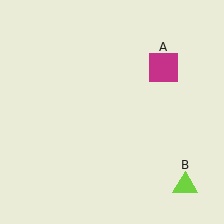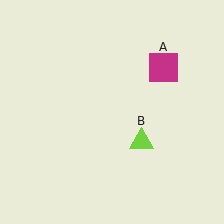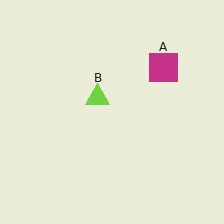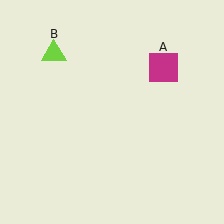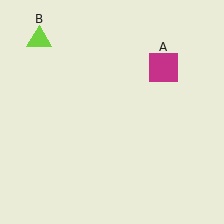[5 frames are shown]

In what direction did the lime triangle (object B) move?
The lime triangle (object B) moved up and to the left.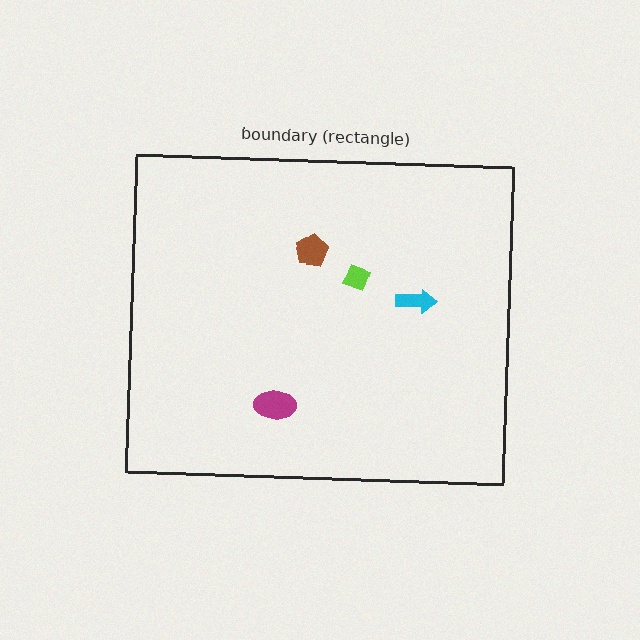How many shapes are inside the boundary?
4 inside, 0 outside.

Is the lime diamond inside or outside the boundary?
Inside.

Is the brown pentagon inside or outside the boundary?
Inside.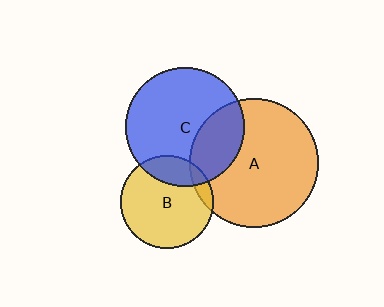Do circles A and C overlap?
Yes.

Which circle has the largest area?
Circle A (orange).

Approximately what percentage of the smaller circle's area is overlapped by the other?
Approximately 30%.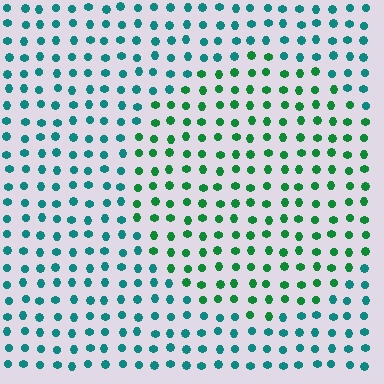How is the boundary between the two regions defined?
The boundary is defined purely by a slight shift in hue (about 38 degrees). Spacing, size, and orientation are identical on both sides.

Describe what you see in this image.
The image is filled with small teal elements in a uniform arrangement. A circle-shaped region is visible where the elements are tinted to a slightly different hue, forming a subtle color boundary.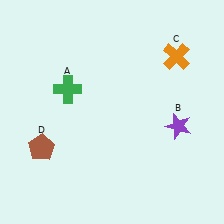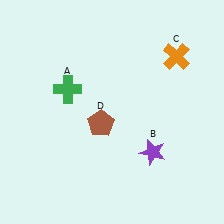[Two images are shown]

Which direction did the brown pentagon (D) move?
The brown pentagon (D) moved right.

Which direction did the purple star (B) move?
The purple star (B) moved down.